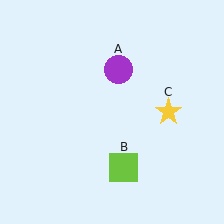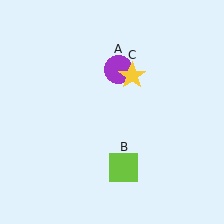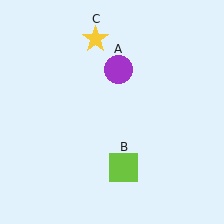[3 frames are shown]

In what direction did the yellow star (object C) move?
The yellow star (object C) moved up and to the left.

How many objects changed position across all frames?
1 object changed position: yellow star (object C).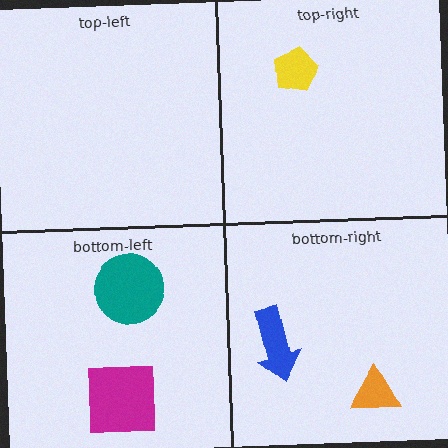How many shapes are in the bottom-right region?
2.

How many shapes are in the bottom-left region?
2.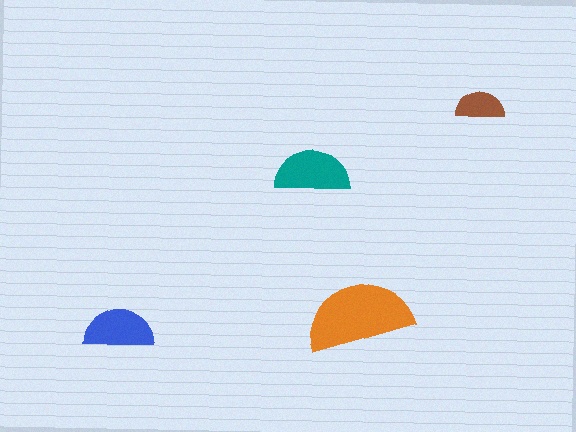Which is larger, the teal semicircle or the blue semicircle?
The teal one.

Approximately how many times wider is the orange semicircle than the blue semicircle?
About 1.5 times wider.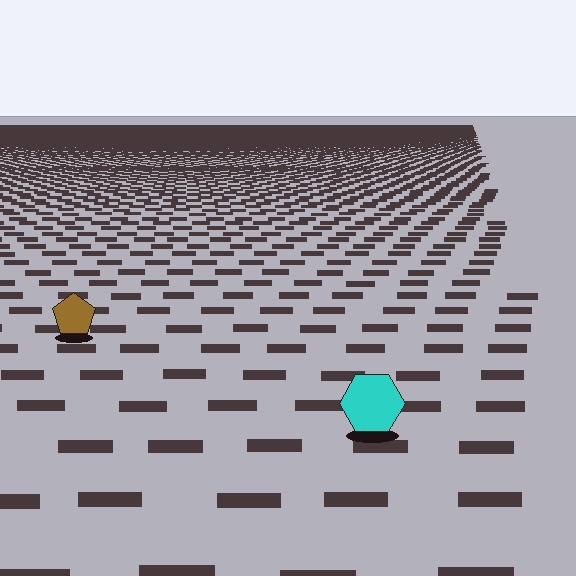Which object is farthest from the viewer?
The brown pentagon is farthest from the viewer. It appears smaller and the ground texture around it is denser.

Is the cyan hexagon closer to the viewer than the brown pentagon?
Yes. The cyan hexagon is closer — you can tell from the texture gradient: the ground texture is coarser near it.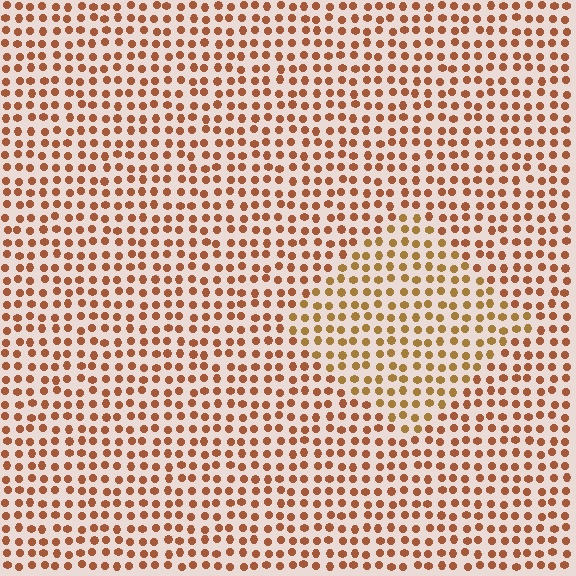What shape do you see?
I see a diamond.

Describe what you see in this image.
The image is filled with small brown elements in a uniform arrangement. A diamond-shaped region is visible where the elements are tinted to a slightly different hue, forming a subtle color boundary.